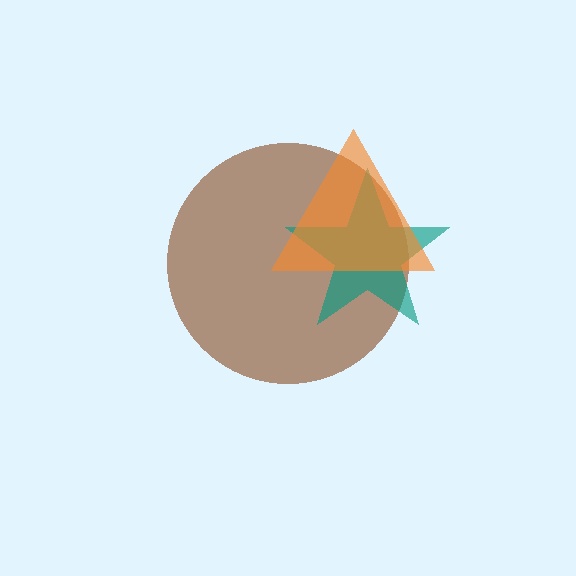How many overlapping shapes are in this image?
There are 3 overlapping shapes in the image.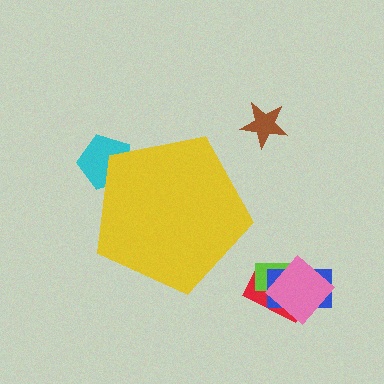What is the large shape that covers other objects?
A yellow pentagon.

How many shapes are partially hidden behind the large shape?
1 shape is partially hidden.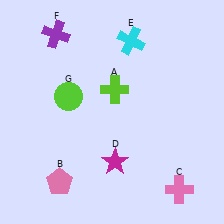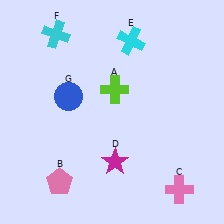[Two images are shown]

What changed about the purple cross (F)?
In Image 1, F is purple. In Image 2, it changed to cyan.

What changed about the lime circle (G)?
In Image 1, G is lime. In Image 2, it changed to blue.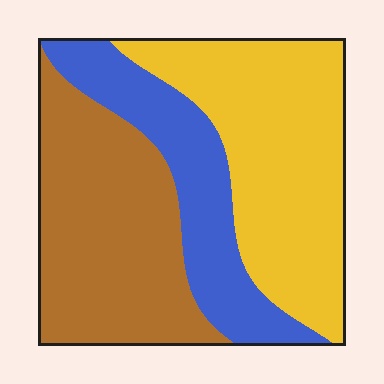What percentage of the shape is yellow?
Yellow covers 39% of the shape.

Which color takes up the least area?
Blue, at roughly 25%.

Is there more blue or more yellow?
Yellow.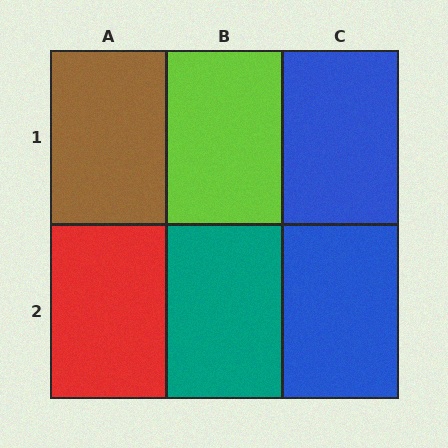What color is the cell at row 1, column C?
Blue.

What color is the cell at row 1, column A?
Brown.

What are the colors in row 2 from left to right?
Red, teal, blue.